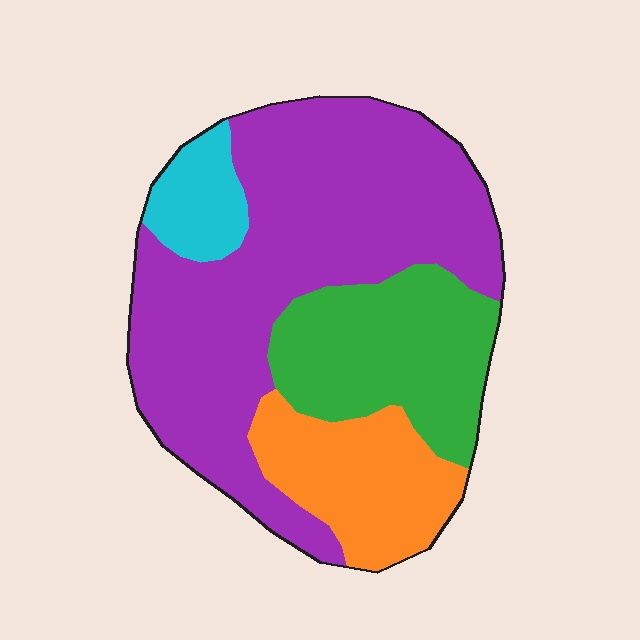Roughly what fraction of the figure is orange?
Orange covers about 15% of the figure.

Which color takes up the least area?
Cyan, at roughly 5%.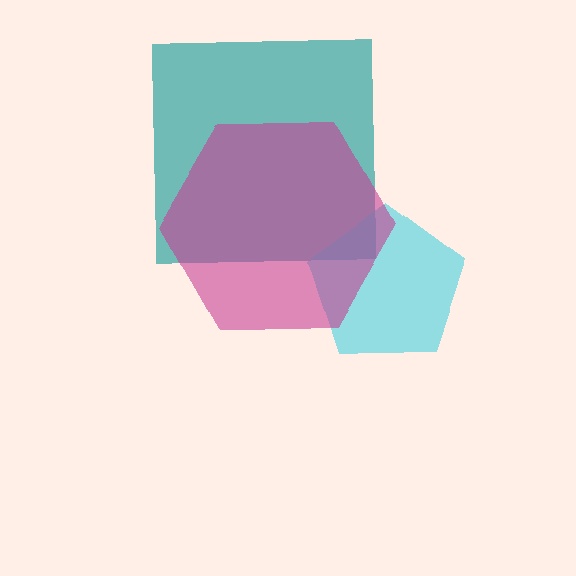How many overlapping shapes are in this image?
There are 3 overlapping shapes in the image.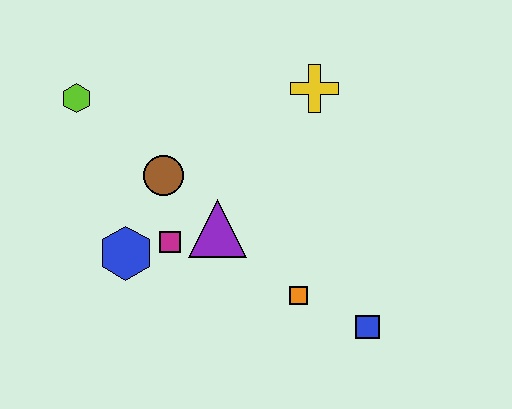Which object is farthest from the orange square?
The lime hexagon is farthest from the orange square.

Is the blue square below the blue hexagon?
Yes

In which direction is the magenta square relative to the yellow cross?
The magenta square is below the yellow cross.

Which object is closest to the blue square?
The orange square is closest to the blue square.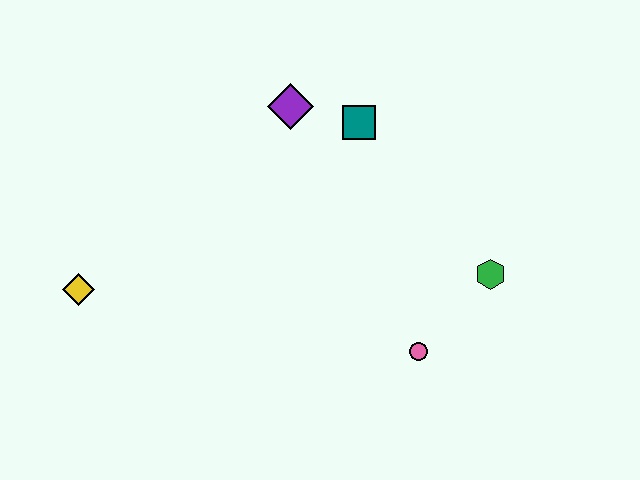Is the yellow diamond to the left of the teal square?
Yes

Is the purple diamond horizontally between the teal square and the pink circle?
No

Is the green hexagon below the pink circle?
No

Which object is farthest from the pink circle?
The yellow diamond is farthest from the pink circle.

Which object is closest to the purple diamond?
The teal square is closest to the purple diamond.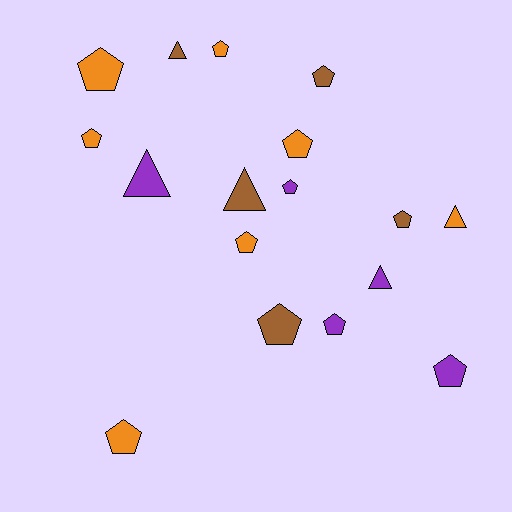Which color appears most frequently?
Orange, with 7 objects.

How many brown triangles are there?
There are 2 brown triangles.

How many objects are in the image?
There are 17 objects.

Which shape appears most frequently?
Pentagon, with 12 objects.